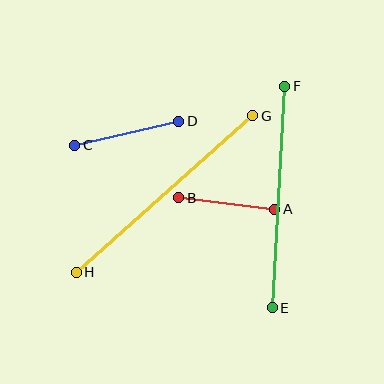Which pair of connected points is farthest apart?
Points G and H are farthest apart.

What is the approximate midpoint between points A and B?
The midpoint is at approximately (227, 203) pixels.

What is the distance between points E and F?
The distance is approximately 222 pixels.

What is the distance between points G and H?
The distance is approximately 236 pixels.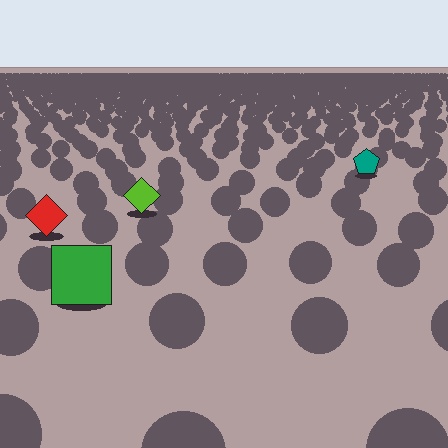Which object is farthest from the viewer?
The teal pentagon is farthest from the viewer. It appears smaller and the ground texture around it is denser.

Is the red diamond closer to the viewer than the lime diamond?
Yes. The red diamond is closer — you can tell from the texture gradient: the ground texture is coarser near it.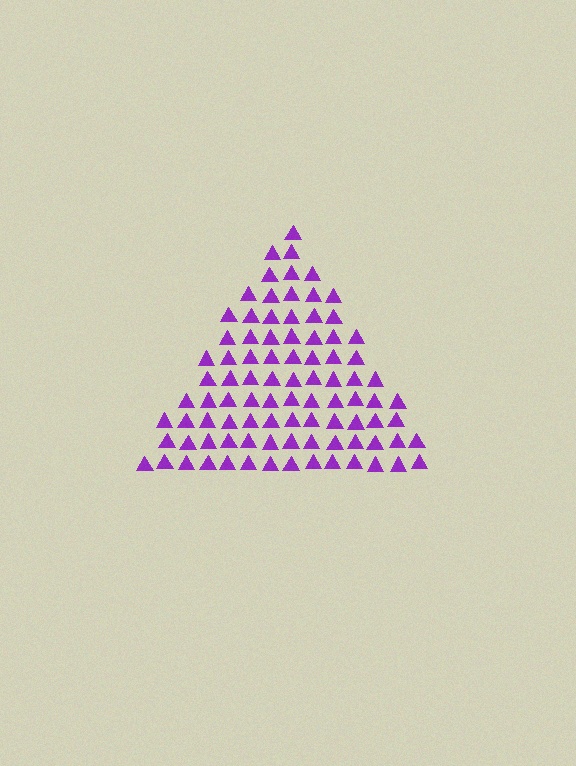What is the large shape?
The large shape is a triangle.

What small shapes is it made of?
It is made of small triangles.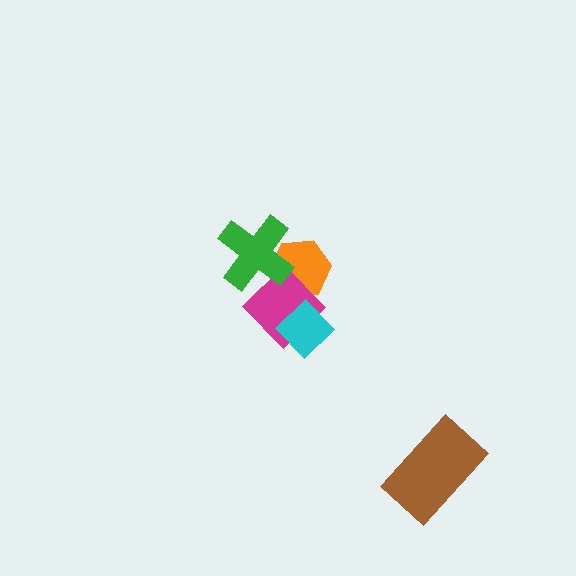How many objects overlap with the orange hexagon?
2 objects overlap with the orange hexagon.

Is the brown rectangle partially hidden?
No, no other shape covers it.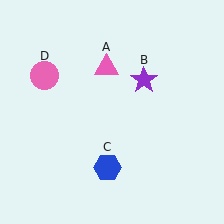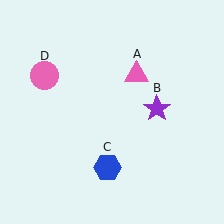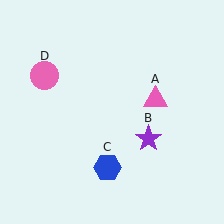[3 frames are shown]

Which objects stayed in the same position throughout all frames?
Blue hexagon (object C) and pink circle (object D) remained stationary.